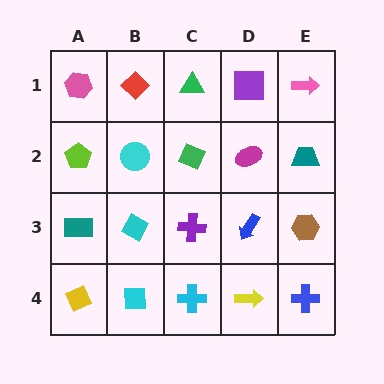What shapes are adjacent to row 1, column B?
A cyan circle (row 2, column B), a pink hexagon (row 1, column A), a green triangle (row 1, column C).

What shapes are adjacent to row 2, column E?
A pink arrow (row 1, column E), a brown hexagon (row 3, column E), a magenta ellipse (row 2, column D).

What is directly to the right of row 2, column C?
A magenta ellipse.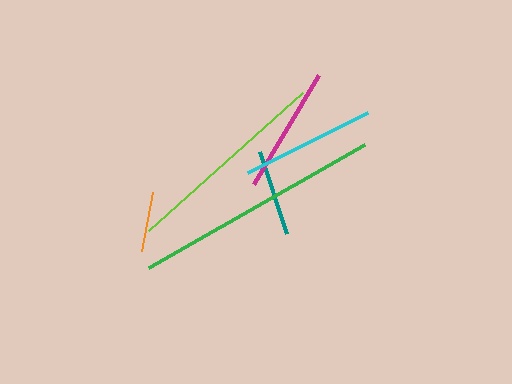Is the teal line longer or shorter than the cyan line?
The cyan line is longer than the teal line.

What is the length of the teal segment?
The teal segment is approximately 87 pixels long.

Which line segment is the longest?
The green line is the longest at approximately 249 pixels.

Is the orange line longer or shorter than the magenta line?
The magenta line is longer than the orange line.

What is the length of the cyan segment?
The cyan segment is approximately 134 pixels long.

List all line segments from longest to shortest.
From longest to shortest: green, lime, cyan, magenta, teal, orange.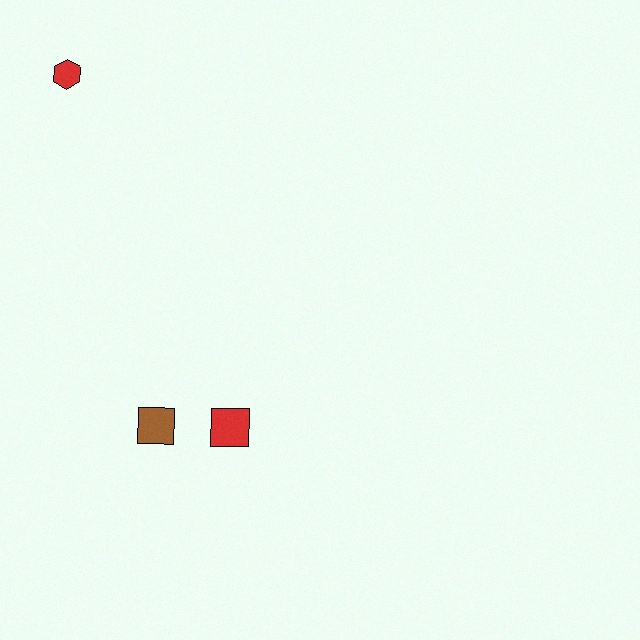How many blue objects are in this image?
There are no blue objects.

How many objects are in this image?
There are 3 objects.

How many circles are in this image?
There are no circles.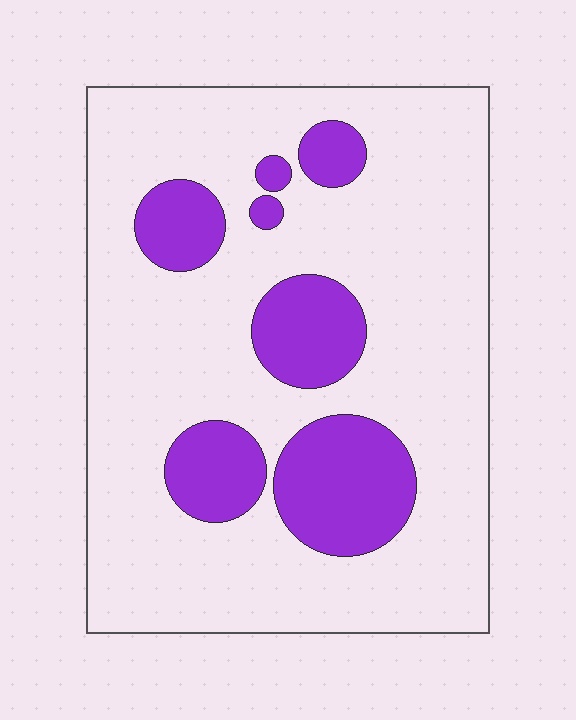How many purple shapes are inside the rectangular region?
7.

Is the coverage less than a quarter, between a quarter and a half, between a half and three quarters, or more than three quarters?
Less than a quarter.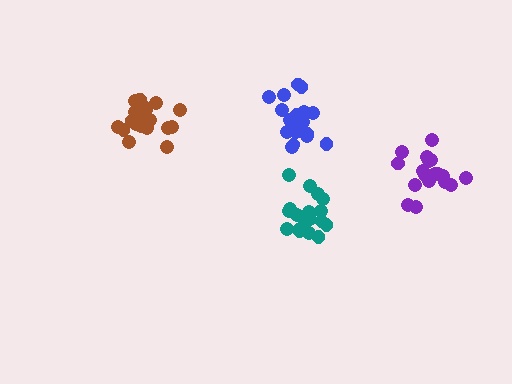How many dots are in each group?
Group 1: 19 dots, Group 2: 20 dots, Group 3: 18 dots, Group 4: 18 dots (75 total).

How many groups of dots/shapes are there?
There are 4 groups.